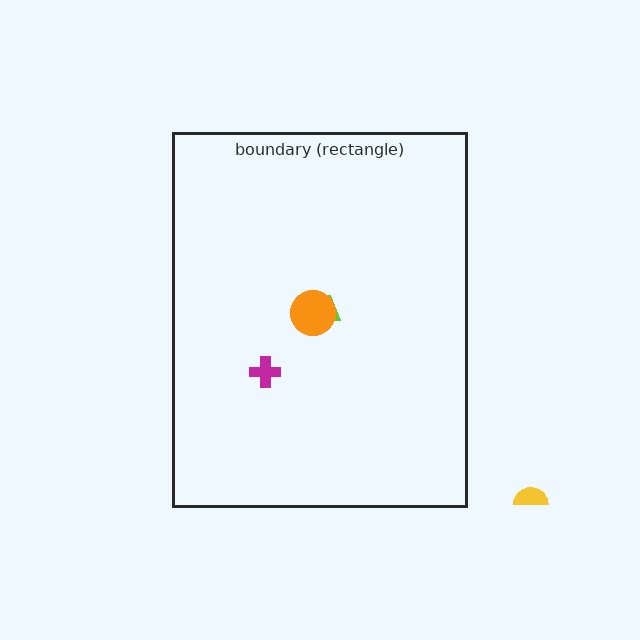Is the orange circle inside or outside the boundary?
Inside.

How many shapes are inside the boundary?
3 inside, 1 outside.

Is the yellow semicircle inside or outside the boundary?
Outside.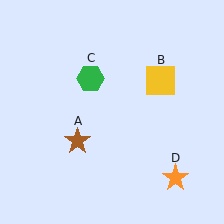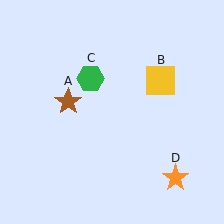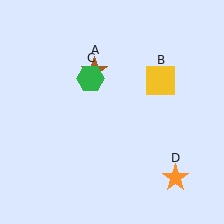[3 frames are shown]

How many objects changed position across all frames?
1 object changed position: brown star (object A).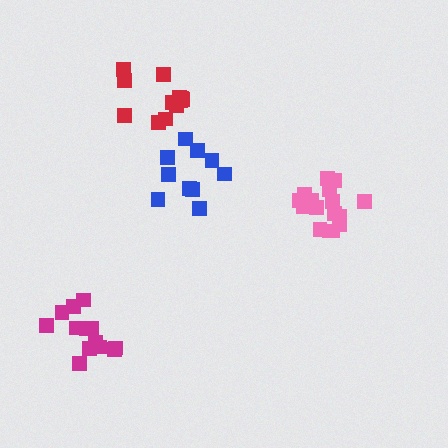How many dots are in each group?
Group 1: 16 dots, Group 2: 12 dots, Group 3: 14 dots, Group 4: 10 dots (52 total).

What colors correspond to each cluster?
The clusters are colored: pink, red, magenta, blue.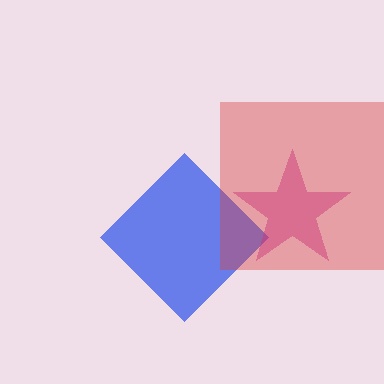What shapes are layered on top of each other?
The layered shapes are: a blue diamond, a magenta star, a red square.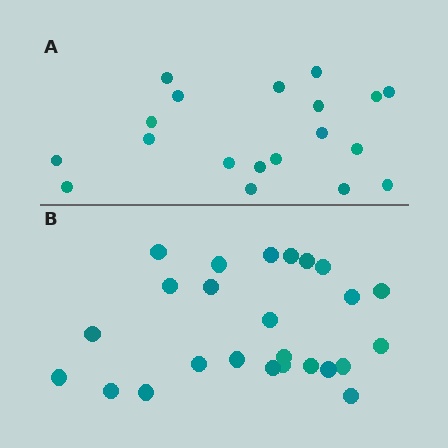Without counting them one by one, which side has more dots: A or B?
Region B (the bottom region) has more dots.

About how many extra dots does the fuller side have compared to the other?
Region B has about 6 more dots than region A.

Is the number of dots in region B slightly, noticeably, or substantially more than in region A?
Region B has noticeably more, but not dramatically so. The ratio is roughly 1.3 to 1.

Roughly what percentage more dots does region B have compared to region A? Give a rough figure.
About 30% more.